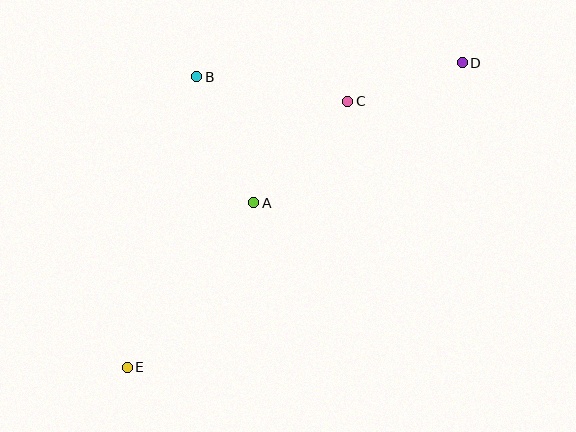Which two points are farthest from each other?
Points D and E are farthest from each other.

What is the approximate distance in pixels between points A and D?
The distance between A and D is approximately 251 pixels.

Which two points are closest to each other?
Points C and D are closest to each other.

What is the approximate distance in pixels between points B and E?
The distance between B and E is approximately 299 pixels.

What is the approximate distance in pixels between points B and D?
The distance between B and D is approximately 266 pixels.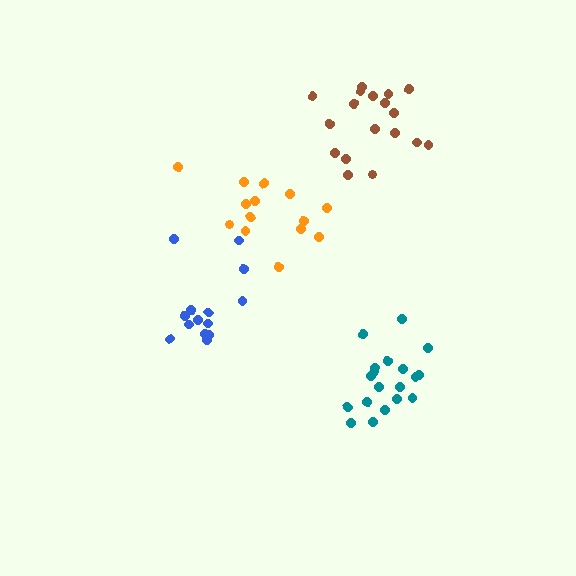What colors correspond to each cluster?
The clusters are colored: brown, orange, teal, blue.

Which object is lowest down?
The teal cluster is bottommost.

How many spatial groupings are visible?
There are 4 spatial groupings.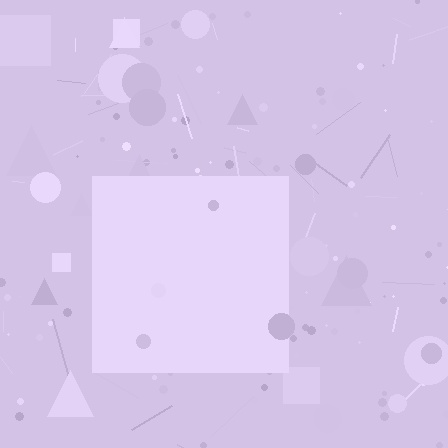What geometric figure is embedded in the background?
A square is embedded in the background.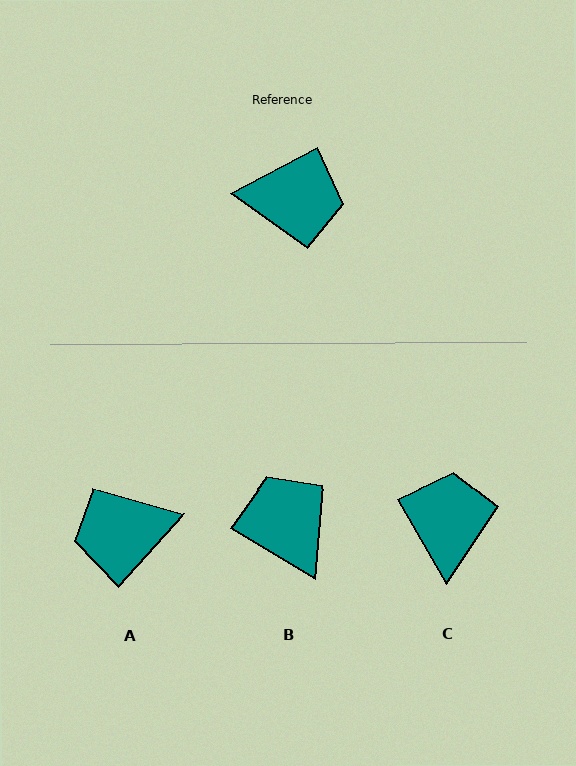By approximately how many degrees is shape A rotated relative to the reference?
Approximately 160 degrees clockwise.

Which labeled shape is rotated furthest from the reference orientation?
A, about 160 degrees away.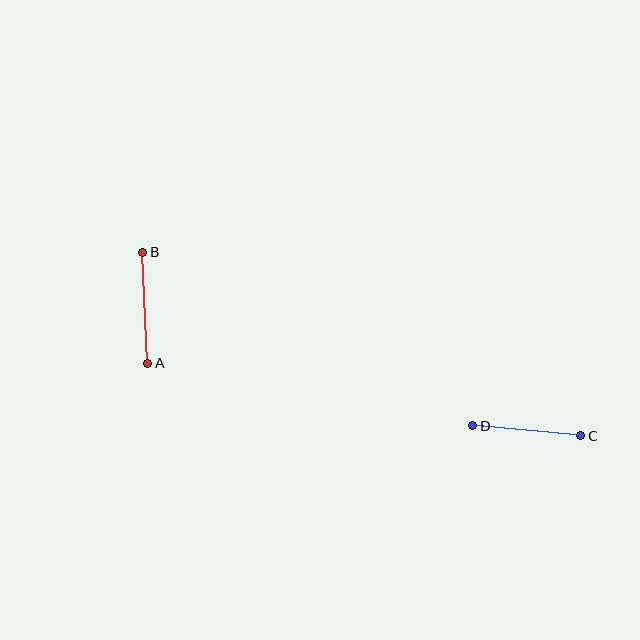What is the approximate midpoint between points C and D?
The midpoint is at approximately (527, 431) pixels.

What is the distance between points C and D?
The distance is approximately 109 pixels.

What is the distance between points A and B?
The distance is approximately 111 pixels.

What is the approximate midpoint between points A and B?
The midpoint is at approximately (145, 308) pixels.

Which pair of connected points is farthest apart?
Points A and B are farthest apart.